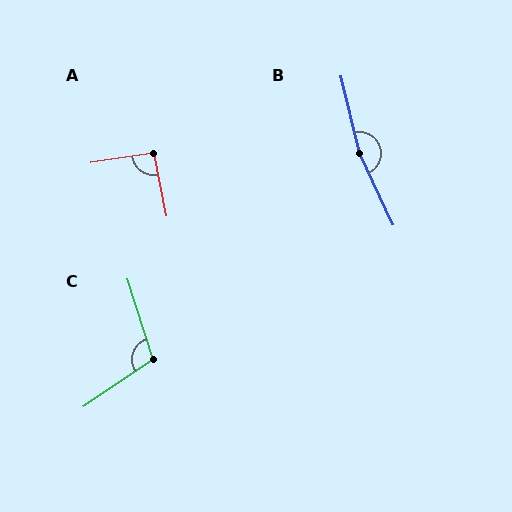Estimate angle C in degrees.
Approximately 106 degrees.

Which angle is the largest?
B, at approximately 168 degrees.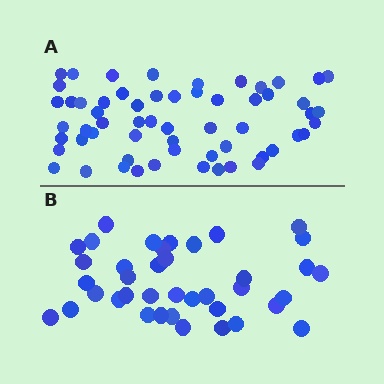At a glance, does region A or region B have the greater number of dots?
Region A (the top region) has more dots.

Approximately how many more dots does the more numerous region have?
Region A has approximately 20 more dots than region B.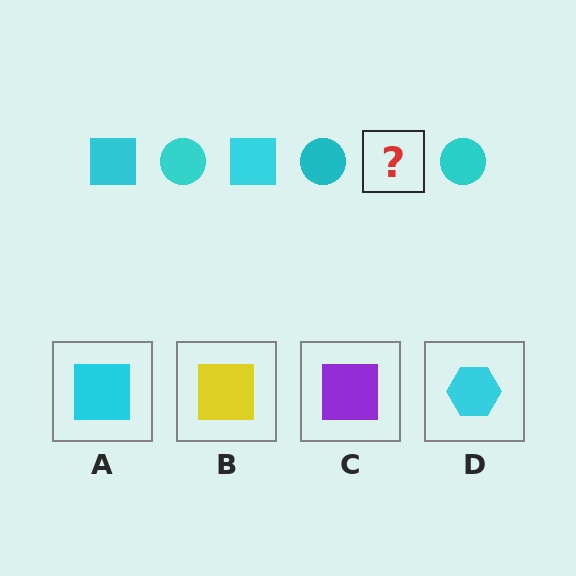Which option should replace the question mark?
Option A.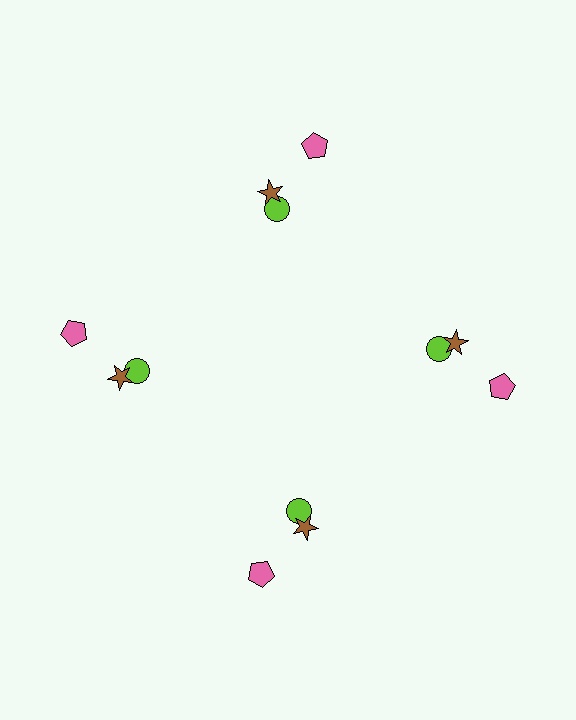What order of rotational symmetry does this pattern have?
This pattern has 4-fold rotational symmetry.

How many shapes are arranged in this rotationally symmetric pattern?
There are 12 shapes, arranged in 4 groups of 3.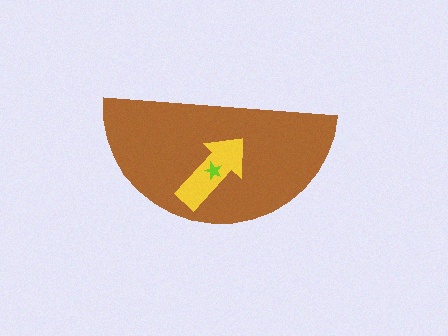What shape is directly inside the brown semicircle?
The yellow arrow.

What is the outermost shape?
The brown semicircle.